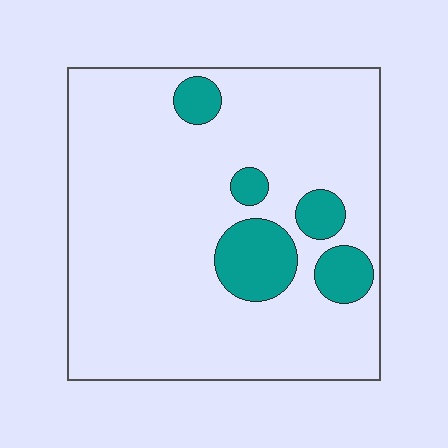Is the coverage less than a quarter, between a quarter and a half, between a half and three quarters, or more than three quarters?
Less than a quarter.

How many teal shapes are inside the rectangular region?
5.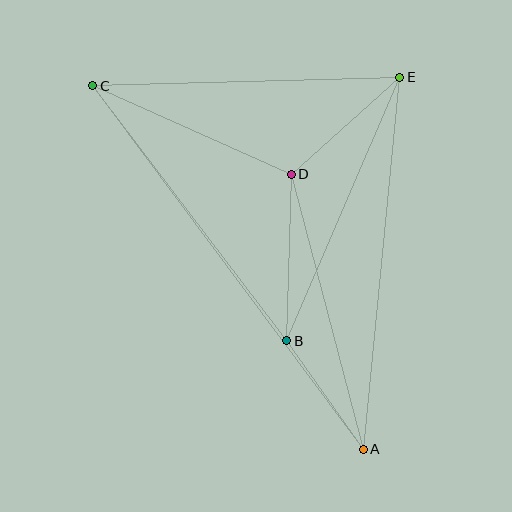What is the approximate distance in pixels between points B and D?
The distance between B and D is approximately 167 pixels.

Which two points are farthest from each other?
Points A and C are farthest from each other.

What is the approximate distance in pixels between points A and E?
The distance between A and E is approximately 374 pixels.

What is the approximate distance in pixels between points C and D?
The distance between C and D is approximately 217 pixels.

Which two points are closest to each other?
Points A and B are closest to each other.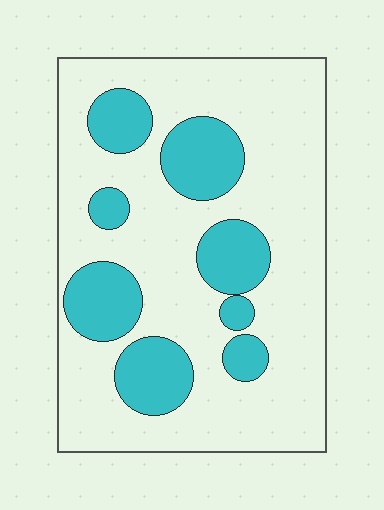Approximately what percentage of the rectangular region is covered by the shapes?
Approximately 25%.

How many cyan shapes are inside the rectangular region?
8.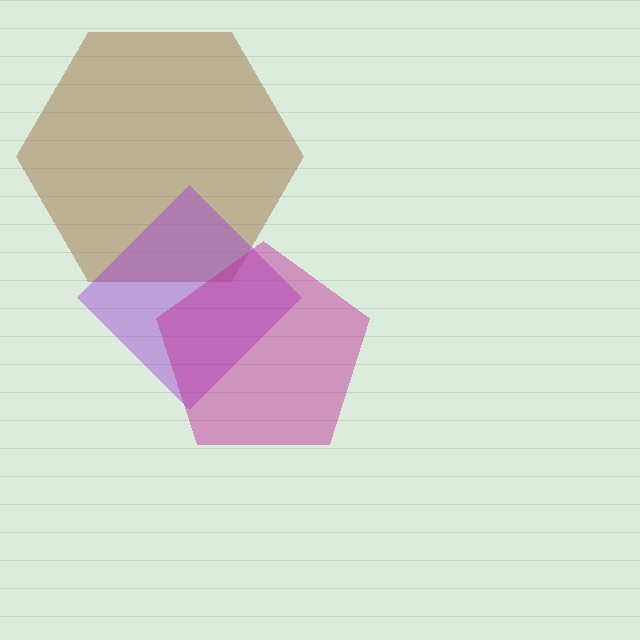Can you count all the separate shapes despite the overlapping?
Yes, there are 3 separate shapes.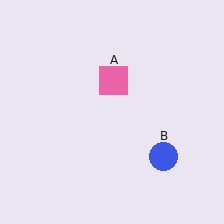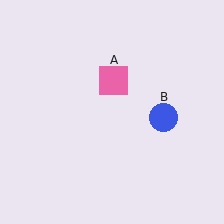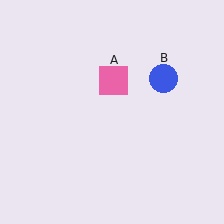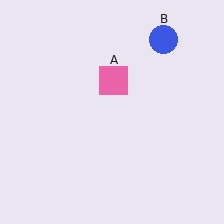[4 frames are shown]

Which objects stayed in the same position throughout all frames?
Pink square (object A) remained stationary.